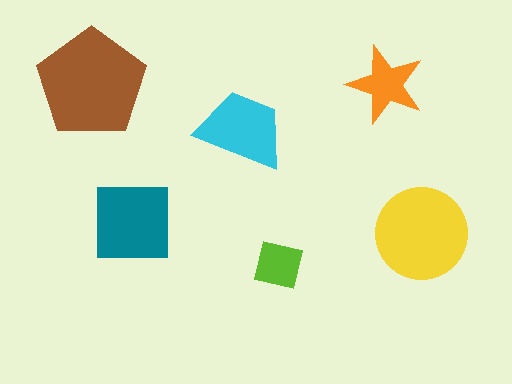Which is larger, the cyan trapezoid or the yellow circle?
The yellow circle.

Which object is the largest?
The brown pentagon.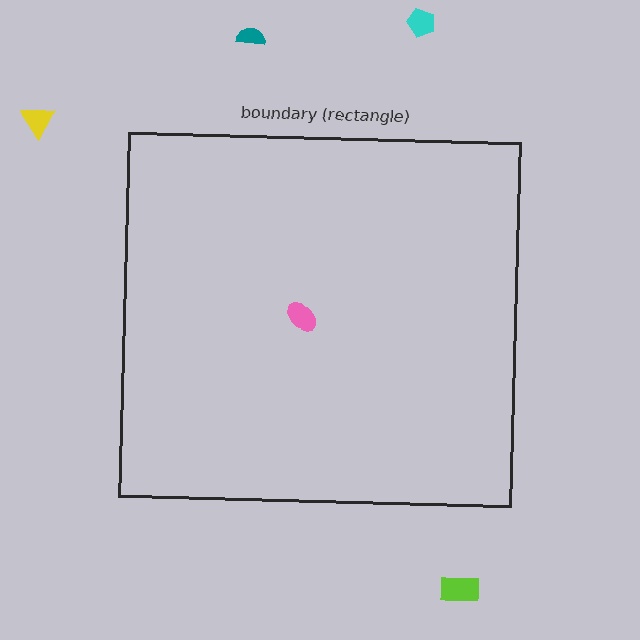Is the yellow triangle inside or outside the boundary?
Outside.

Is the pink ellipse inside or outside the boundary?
Inside.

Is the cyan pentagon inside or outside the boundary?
Outside.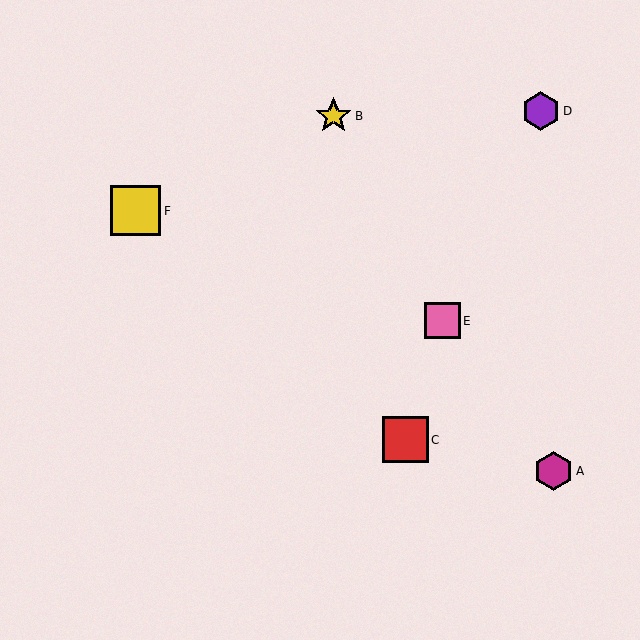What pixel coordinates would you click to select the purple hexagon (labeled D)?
Click at (541, 111) to select the purple hexagon D.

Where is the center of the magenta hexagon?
The center of the magenta hexagon is at (553, 471).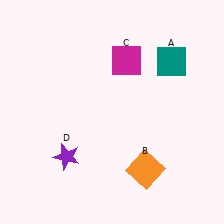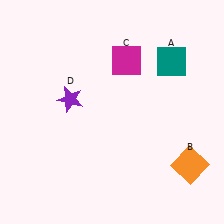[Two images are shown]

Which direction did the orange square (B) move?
The orange square (B) moved right.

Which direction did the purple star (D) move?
The purple star (D) moved up.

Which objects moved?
The objects that moved are: the orange square (B), the purple star (D).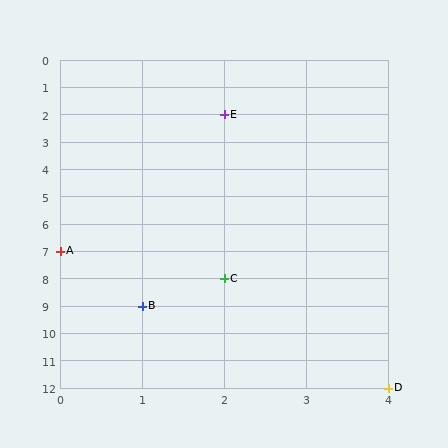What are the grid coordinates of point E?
Point E is at grid coordinates (2, 2).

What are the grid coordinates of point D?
Point D is at grid coordinates (4, 12).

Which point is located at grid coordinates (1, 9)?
Point B is at (1, 9).